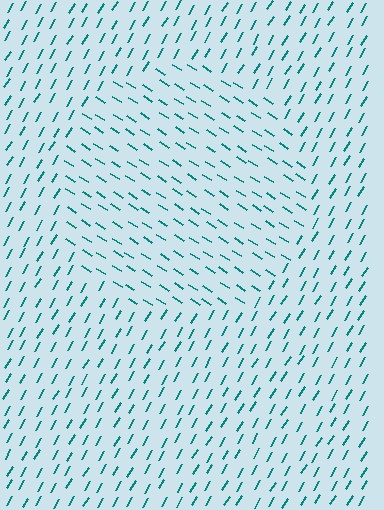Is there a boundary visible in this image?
Yes, there is a texture boundary formed by a change in line orientation.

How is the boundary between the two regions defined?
The boundary is defined purely by a change in line orientation (approximately 88 degrees difference). All lines are the same color and thickness.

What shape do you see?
I see a circle.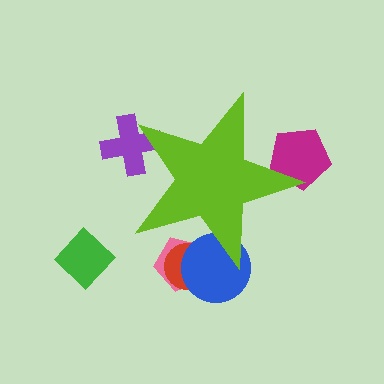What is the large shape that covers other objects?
A lime star.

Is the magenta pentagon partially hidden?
Yes, the magenta pentagon is partially hidden behind the lime star.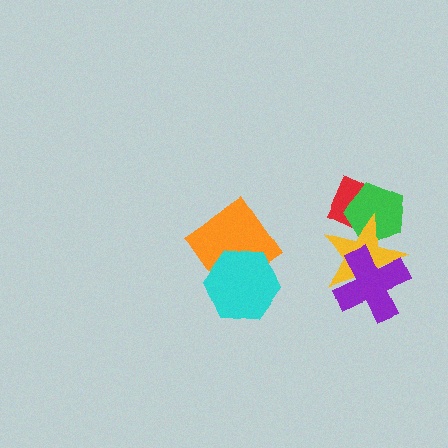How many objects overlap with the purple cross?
1 object overlaps with the purple cross.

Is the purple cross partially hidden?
No, no other shape covers it.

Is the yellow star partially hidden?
Yes, it is partially covered by another shape.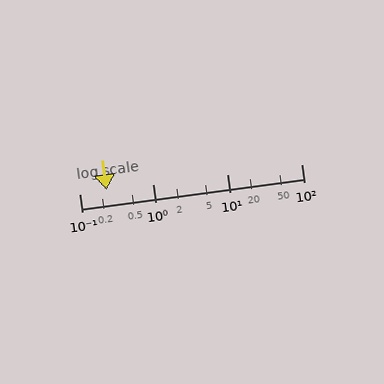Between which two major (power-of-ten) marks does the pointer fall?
The pointer is between 0.1 and 1.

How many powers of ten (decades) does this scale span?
The scale spans 3 decades, from 0.1 to 100.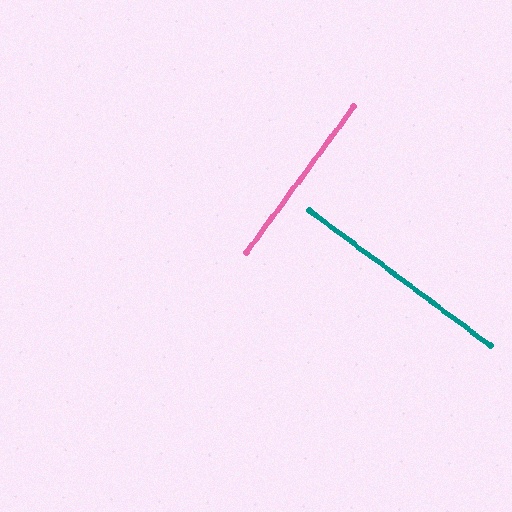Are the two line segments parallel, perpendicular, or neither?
Perpendicular — they meet at approximately 90°.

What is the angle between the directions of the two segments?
Approximately 90 degrees.